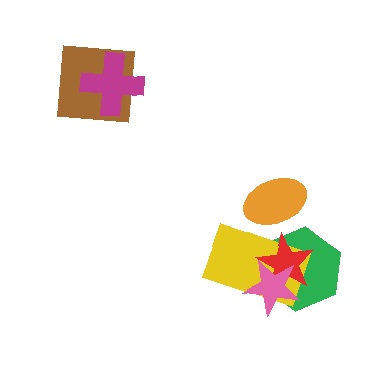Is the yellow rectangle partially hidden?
Yes, it is partially covered by another shape.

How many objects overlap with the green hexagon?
3 objects overlap with the green hexagon.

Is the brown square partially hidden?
Yes, it is partially covered by another shape.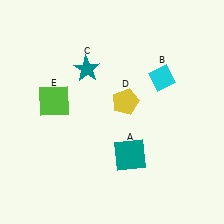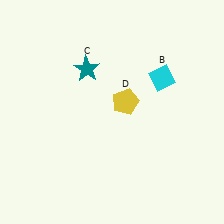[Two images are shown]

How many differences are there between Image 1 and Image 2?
There are 2 differences between the two images.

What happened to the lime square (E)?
The lime square (E) was removed in Image 2. It was in the top-left area of Image 1.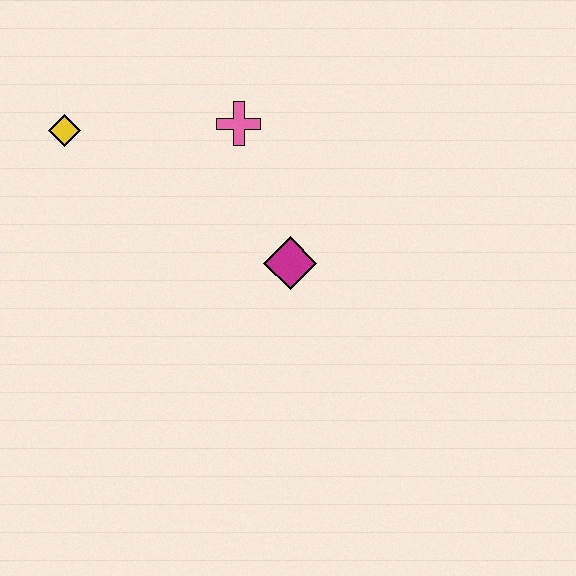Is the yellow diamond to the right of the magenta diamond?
No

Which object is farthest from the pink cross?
The yellow diamond is farthest from the pink cross.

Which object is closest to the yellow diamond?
The pink cross is closest to the yellow diamond.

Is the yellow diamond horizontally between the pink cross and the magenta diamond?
No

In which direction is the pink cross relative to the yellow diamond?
The pink cross is to the right of the yellow diamond.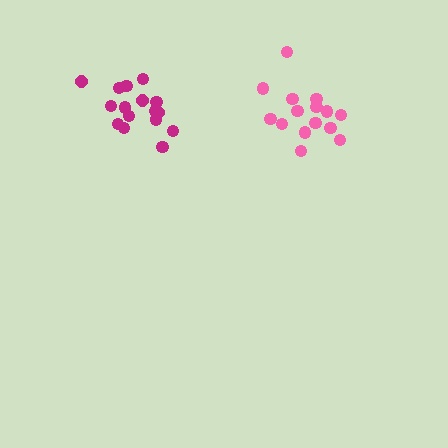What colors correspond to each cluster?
The clusters are colored: pink, magenta.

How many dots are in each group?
Group 1: 15 dots, Group 2: 16 dots (31 total).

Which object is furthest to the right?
The pink cluster is rightmost.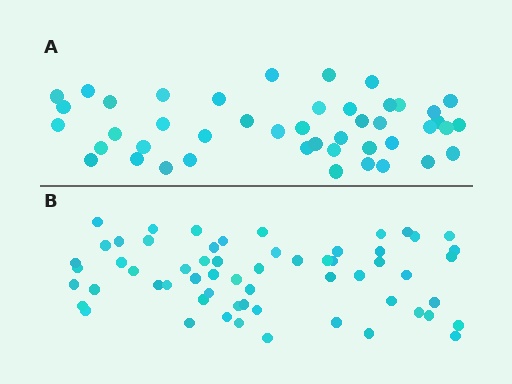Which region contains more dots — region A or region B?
Region B (the bottom region) has more dots.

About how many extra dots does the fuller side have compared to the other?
Region B has approximately 15 more dots than region A.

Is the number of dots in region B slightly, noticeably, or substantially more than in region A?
Region B has noticeably more, but not dramatically so. The ratio is roughly 1.3 to 1.